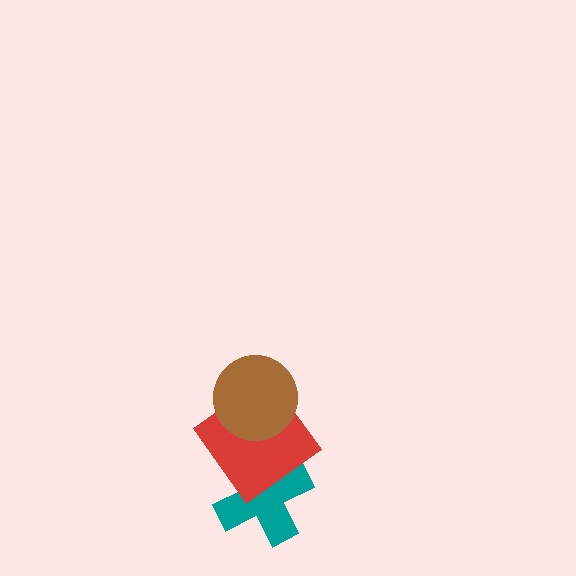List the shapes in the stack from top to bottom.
From top to bottom: the brown circle, the red diamond, the teal cross.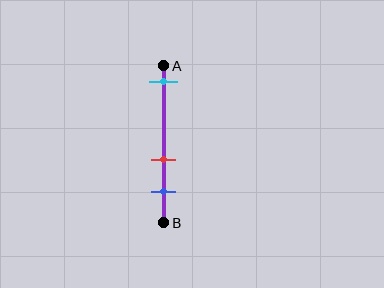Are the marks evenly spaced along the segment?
No, the marks are not evenly spaced.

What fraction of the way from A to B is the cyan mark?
The cyan mark is approximately 10% (0.1) of the way from A to B.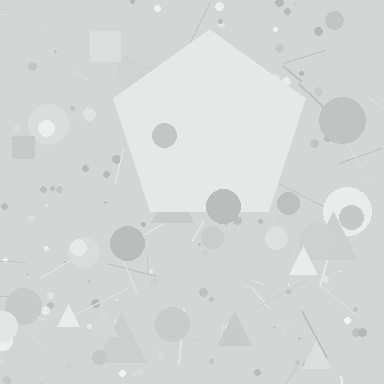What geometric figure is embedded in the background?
A pentagon is embedded in the background.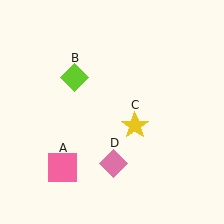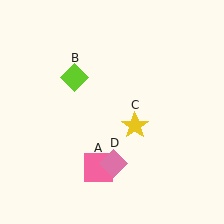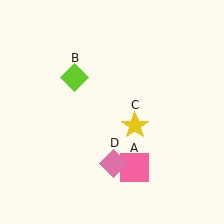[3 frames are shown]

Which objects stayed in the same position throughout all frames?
Lime diamond (object B) and yellow star (object C) and pink diamond (object D) remained stationary.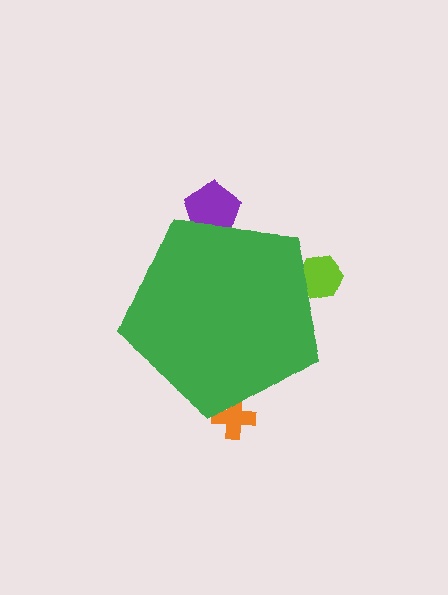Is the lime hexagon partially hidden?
Yes, the lime hexagon is partially hidden behind the green pentagon.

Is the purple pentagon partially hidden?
Yes, the purple pentagon is partially hidden behind the green pentagon.